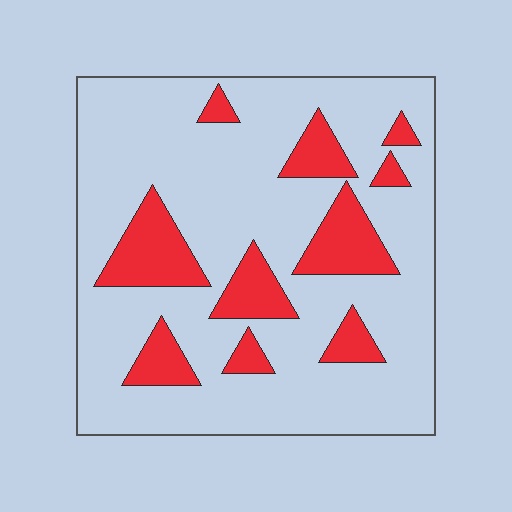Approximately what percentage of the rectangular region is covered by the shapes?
Approximately 20%.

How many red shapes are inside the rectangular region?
10.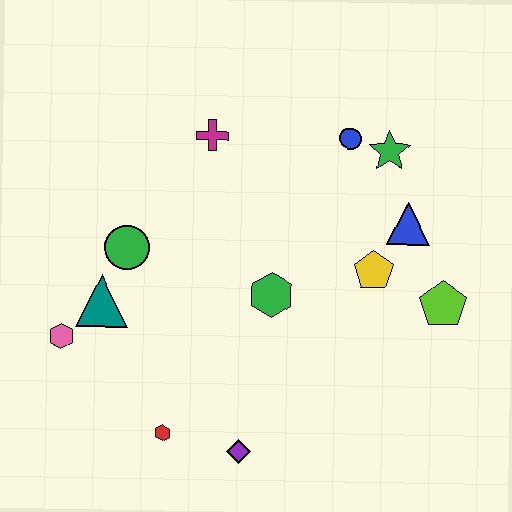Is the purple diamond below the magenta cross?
Yes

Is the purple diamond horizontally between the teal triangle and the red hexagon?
No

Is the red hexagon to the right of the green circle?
Yes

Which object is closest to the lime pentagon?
The yellow pentagon is closest to the lime pentagon.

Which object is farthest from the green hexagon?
The pink hexagon is farthest from the green hexagon.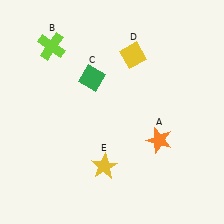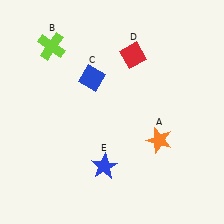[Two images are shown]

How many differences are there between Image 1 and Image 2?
There are 3 differences between the two images.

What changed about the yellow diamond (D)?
In Image 1, D is yellow. In Image 2, it changed to red.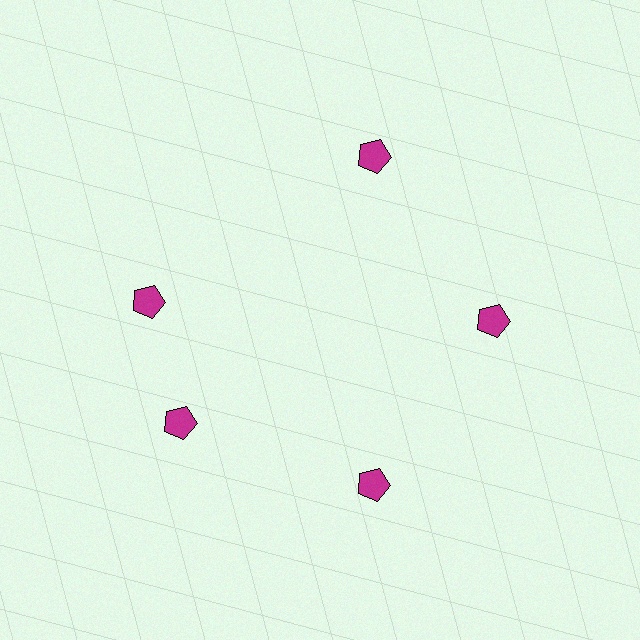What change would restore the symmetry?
The symmetry would be restored by rotating it back into even spacing with its neighbors so that all 5 pentagons sit at equal angles and equal distance from the center.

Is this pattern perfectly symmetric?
No. The 5 magenta pentagons are arranged in a ring, but one element near the 10 o'clock position is rotated out of alignment along the ring, breaking the 5-fold rotational symmetry.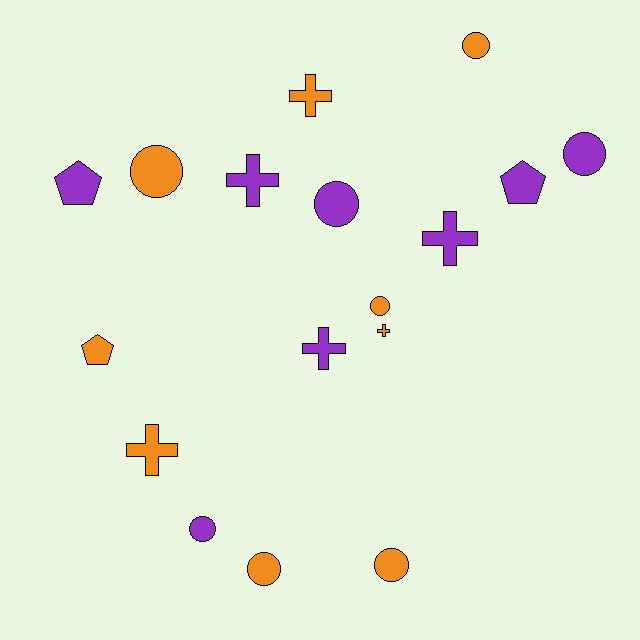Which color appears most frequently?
Orange, with 9 objects.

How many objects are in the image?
There are 17 objects.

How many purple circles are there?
There are 3 purple circles.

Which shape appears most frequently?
Circle, with 8 objects.